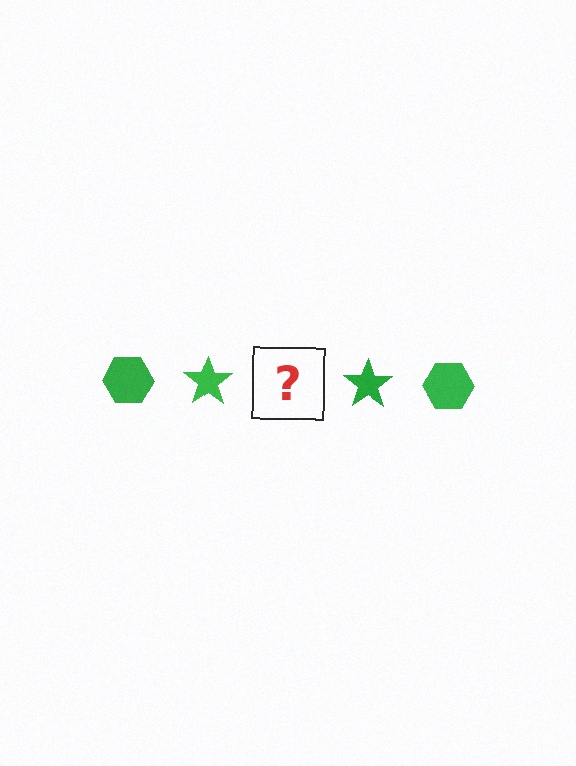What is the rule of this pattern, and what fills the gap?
The rule is that the pattern cycles through hexagon, star shapes in green. The gap should be filled with a green hexagon.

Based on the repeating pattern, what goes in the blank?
The blank should be a green hexagon.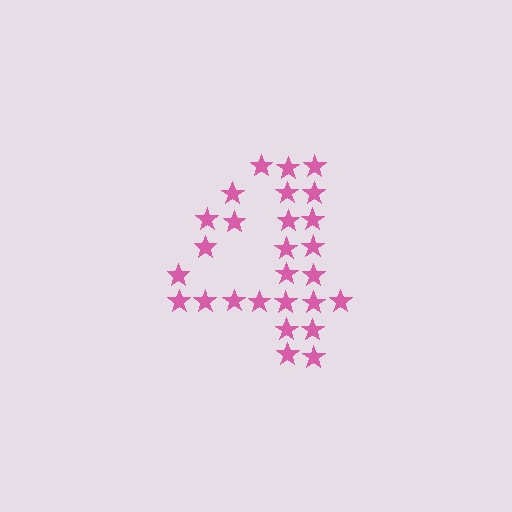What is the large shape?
The large shape is the digit 4.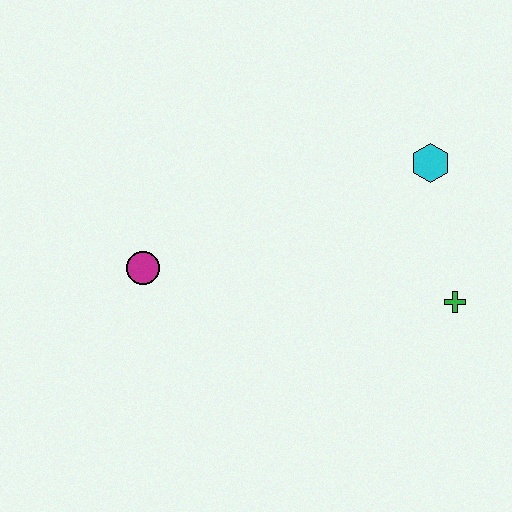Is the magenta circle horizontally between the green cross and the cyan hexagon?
No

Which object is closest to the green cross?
The cyan hexagon is closest to the green cross.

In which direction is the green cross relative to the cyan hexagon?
The green cross is below the cyan hexagon.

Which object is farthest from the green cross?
The magenta circle is farthest from the green cross.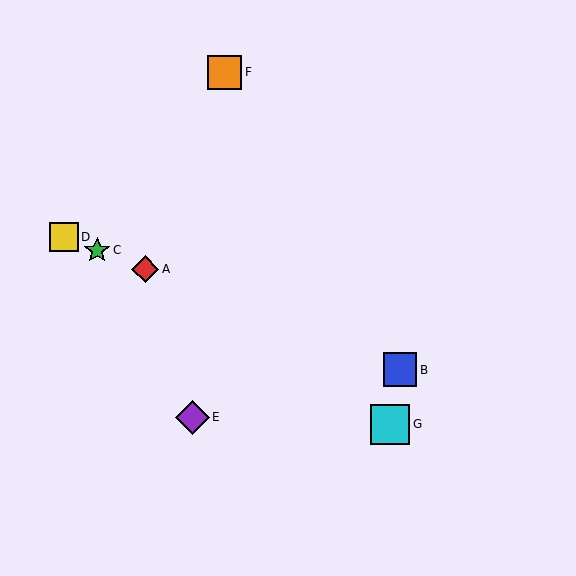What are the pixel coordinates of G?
Object G is at (390, 424).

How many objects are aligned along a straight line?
4 objects (A, B, C, D) are aligned along a straight line.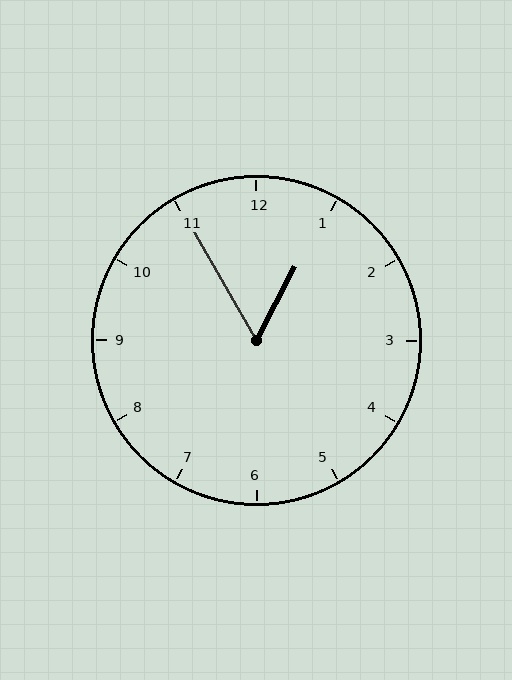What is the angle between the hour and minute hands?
Approximately 58 degrees.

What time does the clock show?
12:55.